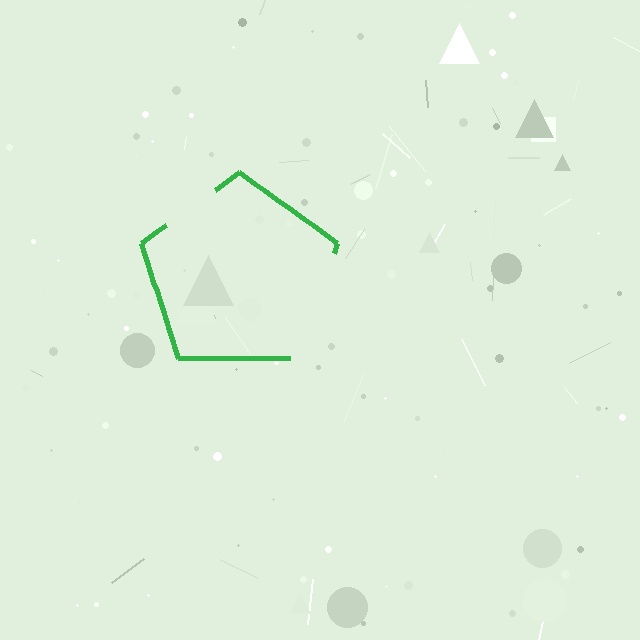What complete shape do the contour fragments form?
The contour fragments form a pentagon.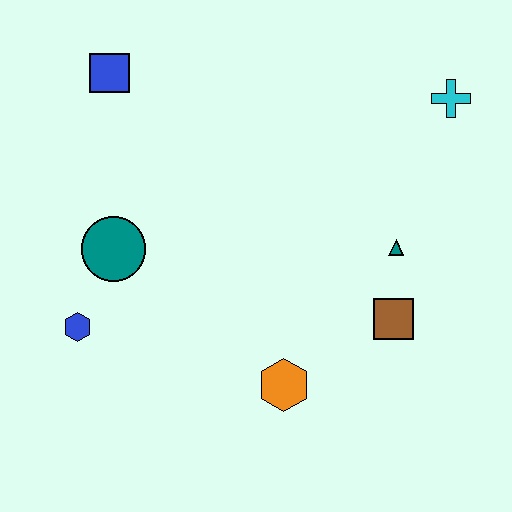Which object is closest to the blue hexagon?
The teal circle is closest to the blue hexagon.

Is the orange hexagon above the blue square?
No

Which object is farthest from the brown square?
The blue square is farthest from the brown square.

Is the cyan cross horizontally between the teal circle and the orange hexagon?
No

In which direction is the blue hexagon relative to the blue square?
The blue hexagon is below the blue square.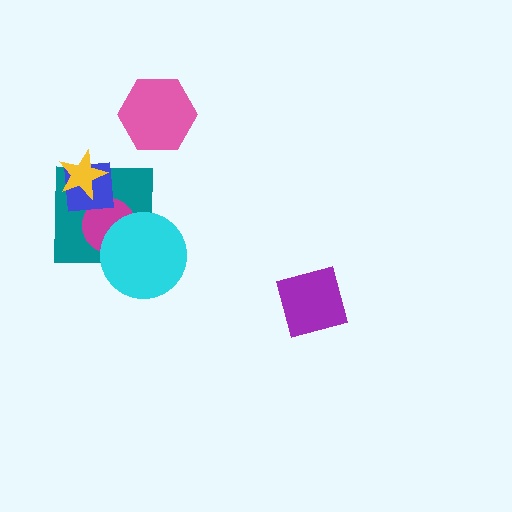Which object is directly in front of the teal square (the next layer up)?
The magenta circle is directly in front of the teal square.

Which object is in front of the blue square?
The yellow star is in front of the blue square.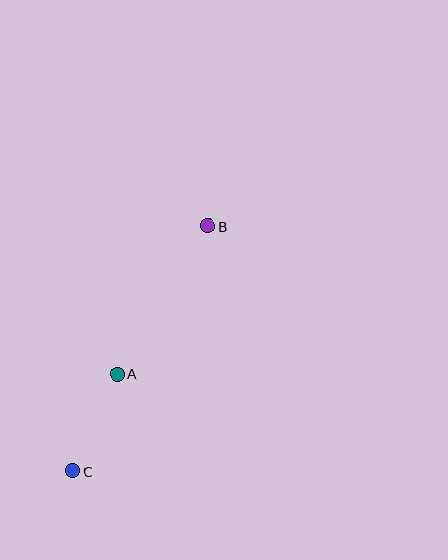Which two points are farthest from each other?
Points B and C are farthest from each other.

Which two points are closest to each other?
Points A and C are closest to each other.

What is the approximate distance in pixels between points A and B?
The distance between A and B is approximately 174 pixels.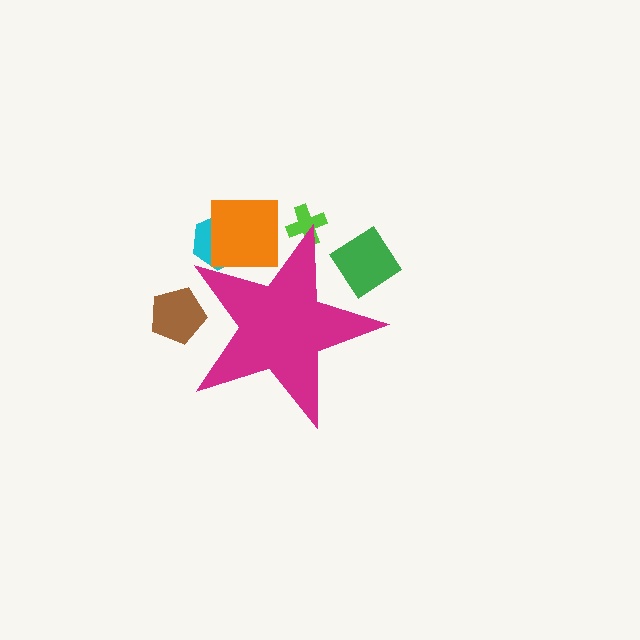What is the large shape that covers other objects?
A magenta star.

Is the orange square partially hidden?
Yes, the orange square is partially hidden behind the magenta star.